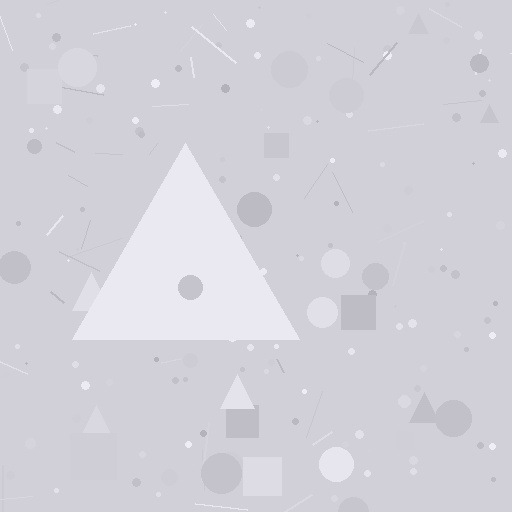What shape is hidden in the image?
A triangle is hidden in the image.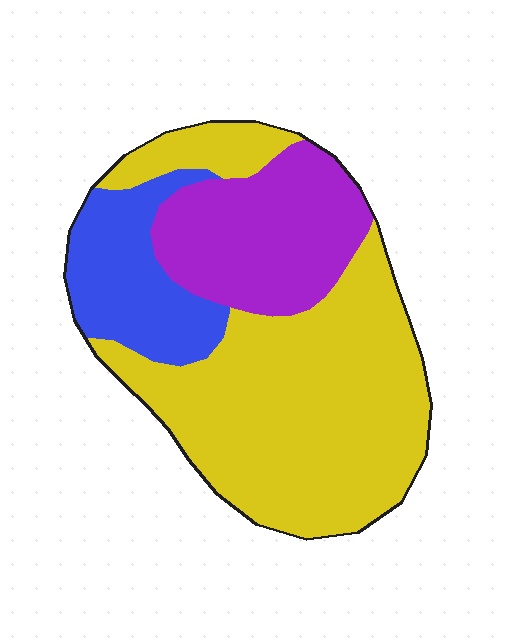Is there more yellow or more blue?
Yellow.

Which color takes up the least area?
Blue, at roughly 20%.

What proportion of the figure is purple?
Purple takes up about one quarter (1/4) of the figure.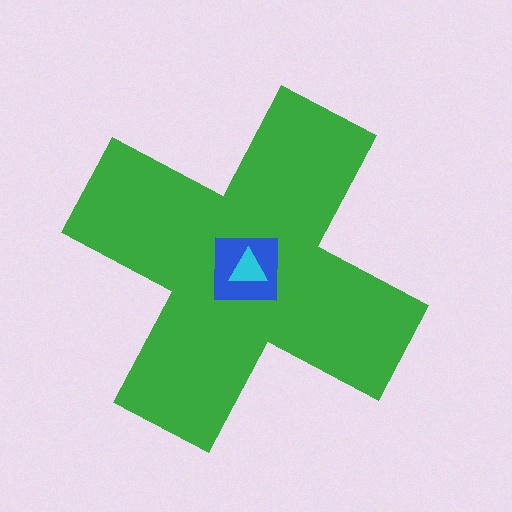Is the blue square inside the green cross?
Yes.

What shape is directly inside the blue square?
The cyan triangle.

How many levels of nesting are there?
3.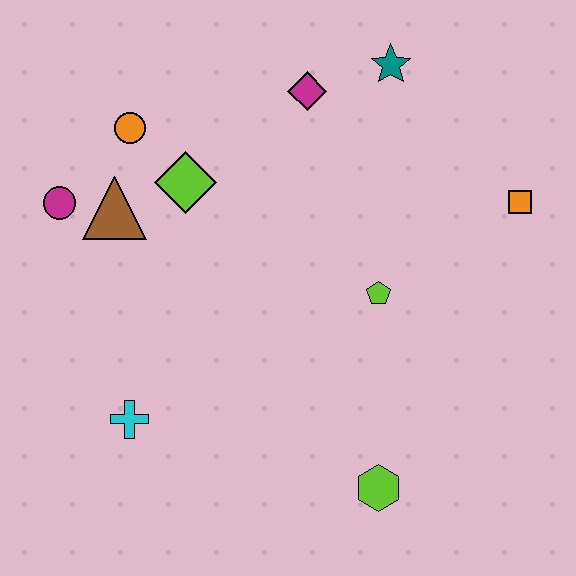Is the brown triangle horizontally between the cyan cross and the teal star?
No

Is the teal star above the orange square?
Yes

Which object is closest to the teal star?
The magenta diamond is closest to the teal star.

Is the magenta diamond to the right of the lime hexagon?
No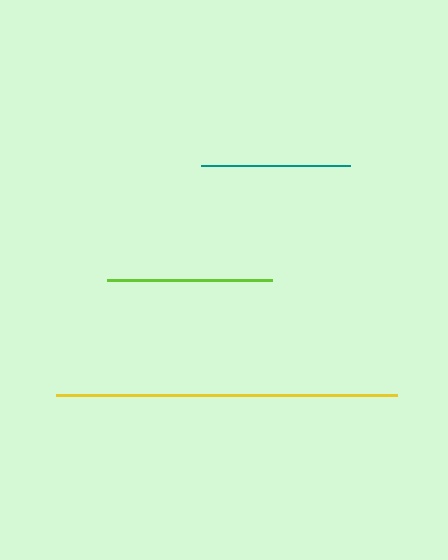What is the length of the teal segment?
The teal segment is approximately 149 pixels long.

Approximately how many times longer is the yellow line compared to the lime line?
The yellow line is approximately 2.1 times the length of the lime line.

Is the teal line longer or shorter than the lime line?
The lime line is longer than the teal line.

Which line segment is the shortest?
The teal line is the shortest at approximately 149 pixels.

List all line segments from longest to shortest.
From longest to shortest: yellow, lime, teal.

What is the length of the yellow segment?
The yellow segment is approximately 341 pixels long.